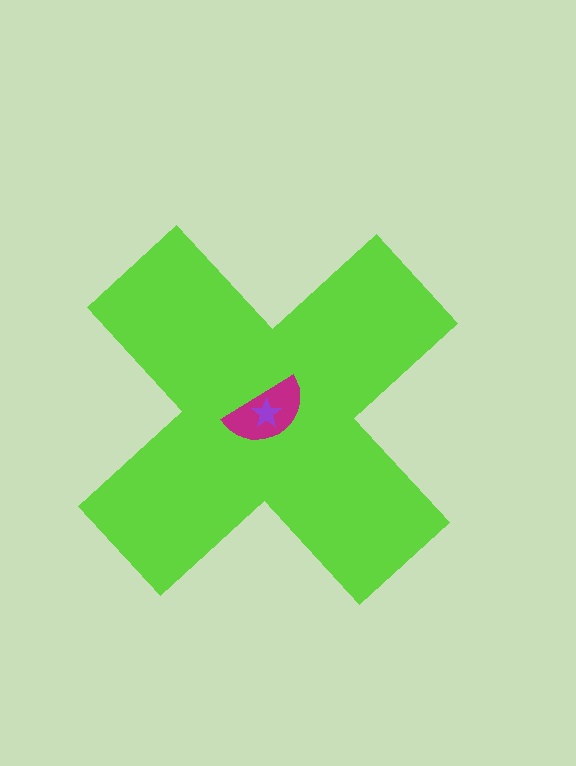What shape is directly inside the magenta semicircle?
The purple star.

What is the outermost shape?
The lime cross.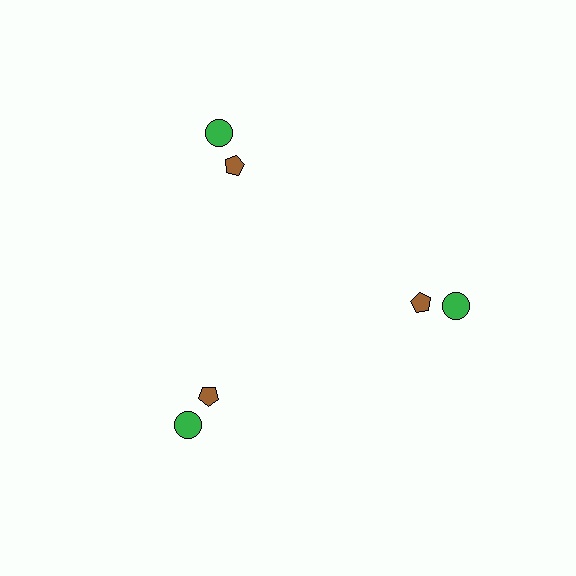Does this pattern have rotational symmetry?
Yes, this pattern has 3-fold rotational symmetry. It looks the same after rotating 120 degrees around the center.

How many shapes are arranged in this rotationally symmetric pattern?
There are 6 shapes, arranged in 3 groups of 2.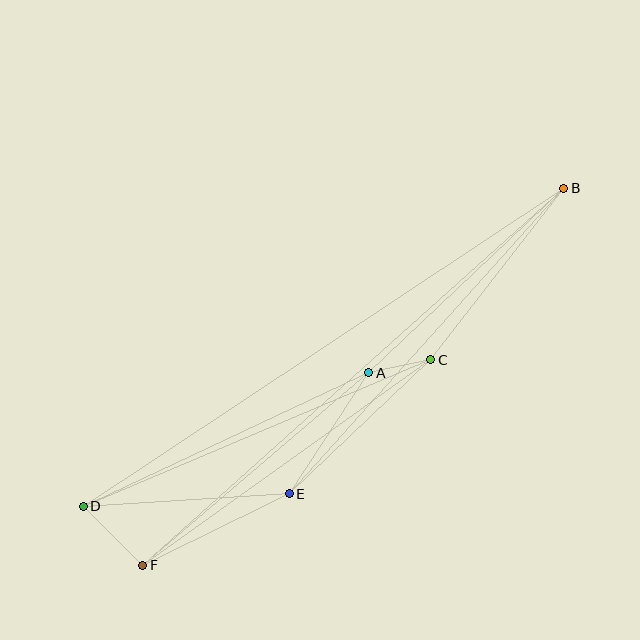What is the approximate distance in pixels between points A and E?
The distance between A and E is approximately 145 pixels.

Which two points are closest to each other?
Points A and C are closest to each other.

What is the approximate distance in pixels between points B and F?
The distance between B and F is approximately 565 pixels.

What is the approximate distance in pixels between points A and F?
The distance between A and F is approximately 297 pixels.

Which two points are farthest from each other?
Points B and D are farthest from each other.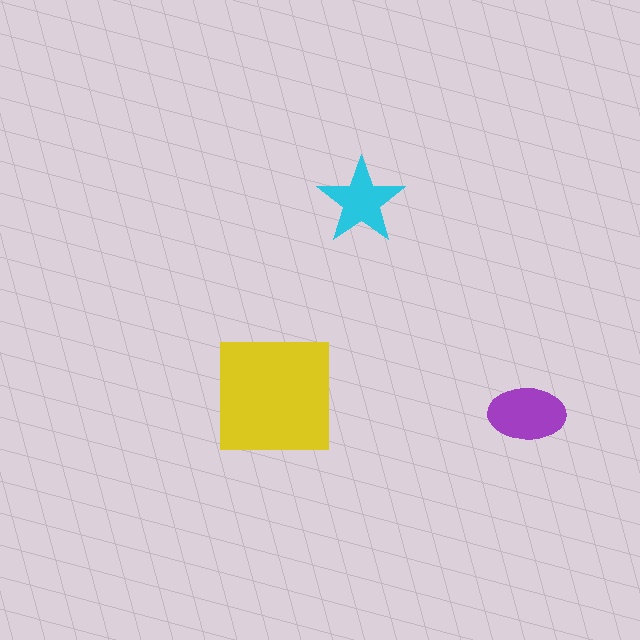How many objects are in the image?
There are 3 objects in the image.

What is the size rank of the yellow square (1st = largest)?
1st.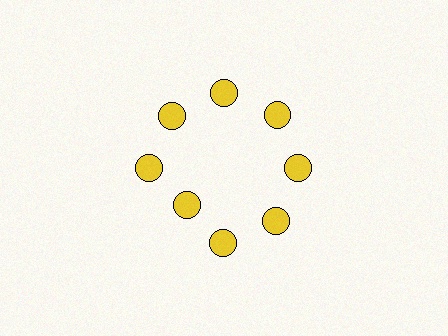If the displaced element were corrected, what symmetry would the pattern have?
It would have 8-fold rotational symmetry — the pattern would map onto itself every 45 degrees.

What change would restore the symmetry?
The symmetry would be restored by moving it outward, back onto the ring so that all 8 circles sit at equal angles and equal distance from the center.